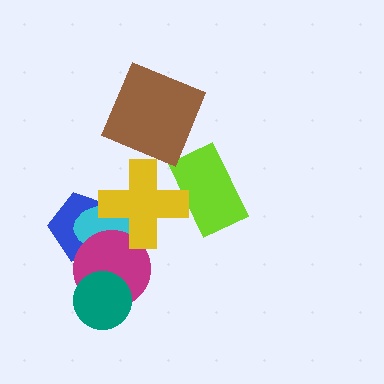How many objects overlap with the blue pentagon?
3 objects overlap with the blue pentagon.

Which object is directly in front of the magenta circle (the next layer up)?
The teal circle is directly in front of the magenta circle.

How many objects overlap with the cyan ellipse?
3 objects overlap with the cyan ellipse.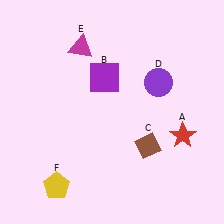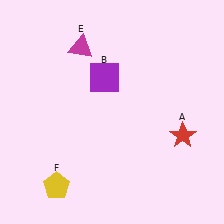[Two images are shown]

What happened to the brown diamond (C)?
The brown diamond (C) was removed in Image 2. It was in the bottom-right area of Image 1.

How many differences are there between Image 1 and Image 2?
There are 2 differences between the two images.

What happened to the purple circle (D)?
The purple circle (D) was removed in Image 2. It was in the top-right area of Image 1.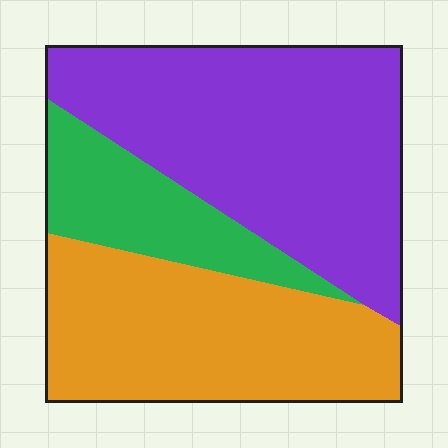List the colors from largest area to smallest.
From largest to smallest: purple, orange, green.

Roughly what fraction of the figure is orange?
Orange takes up about three eighths (3/8) of the figure.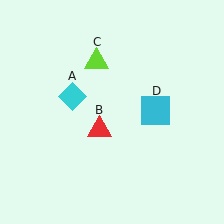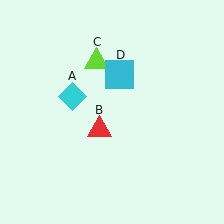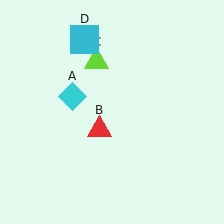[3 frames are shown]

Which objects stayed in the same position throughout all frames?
Cyan diamond (object A) and red triangle (object B) and lime triangle (object C) remained stationary.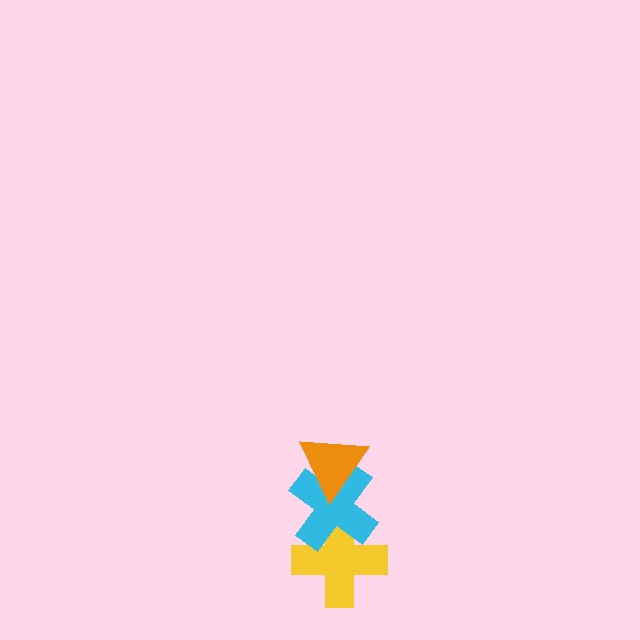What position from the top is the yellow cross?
The yellow cross is 3rd from the top.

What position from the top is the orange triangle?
The orange triangle is 1st from the top.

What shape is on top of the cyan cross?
The orange triangle is on top of the cyan cross.